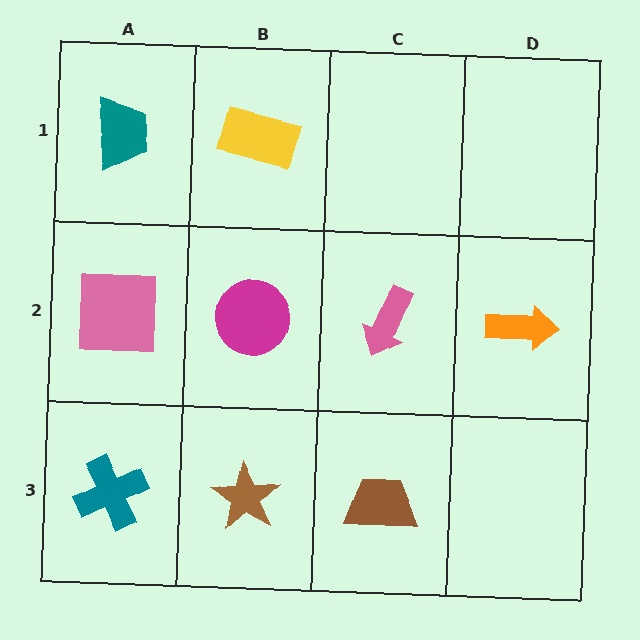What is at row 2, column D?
An orange arrow.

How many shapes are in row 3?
3 shapes.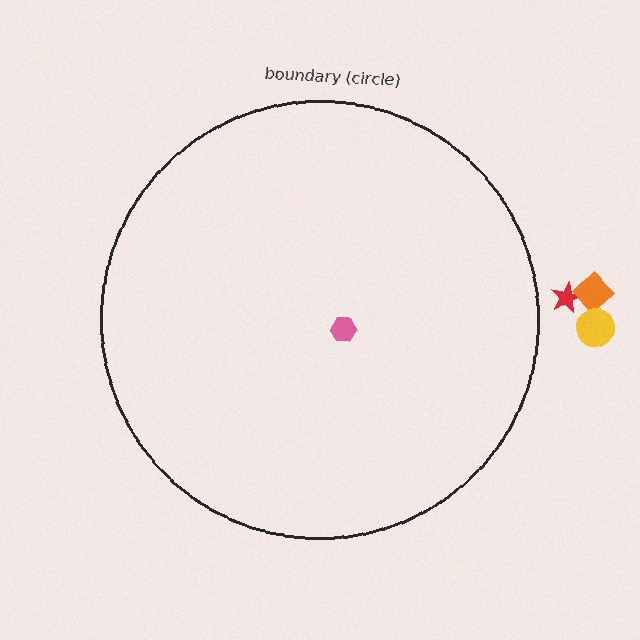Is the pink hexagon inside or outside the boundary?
Inside.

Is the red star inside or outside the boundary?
Outside.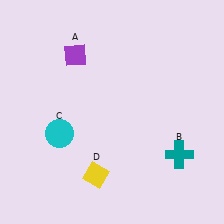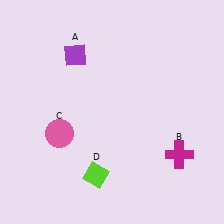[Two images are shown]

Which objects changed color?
B changed from teal to magenta. C changed from cyan to pink. D changed from yellow to lime.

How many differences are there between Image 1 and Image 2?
There are 3 differences between the two images.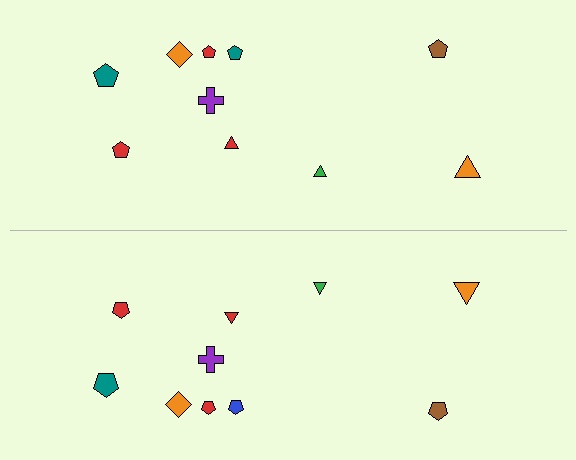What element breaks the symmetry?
The blue pentagon on the bottom side breaks the symmetry — its mirror counterpart is teal.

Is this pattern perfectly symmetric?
No, the pattern is not perfectly symmetric. The blue pentagon on the bottom side breaks the symmetry — its mirror counterpart is teal.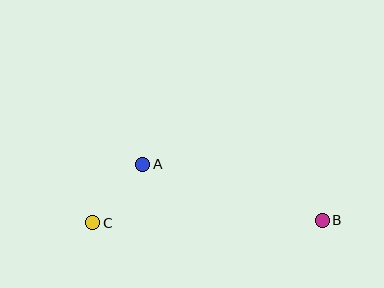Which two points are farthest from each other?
Points B and C are farthest from each other.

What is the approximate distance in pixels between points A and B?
The distance between A and B is approximately 188 pixels.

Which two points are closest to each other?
Points A and C are closest to each other.